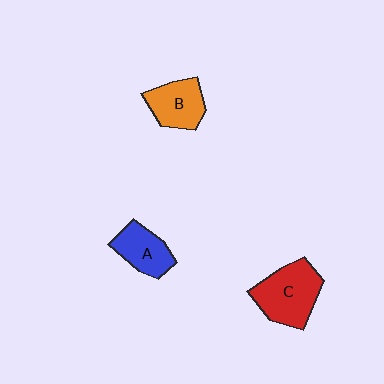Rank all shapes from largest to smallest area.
From largest to smallest: C (red), B (orange), A (blue).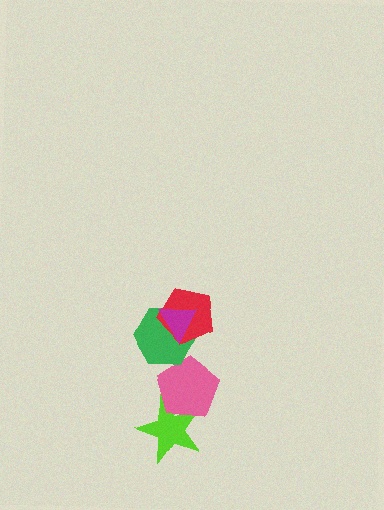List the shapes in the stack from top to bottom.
From top to bottom: the magenta triangle, the red pentagon, the green hexagon, the pink pentagon, the lime star.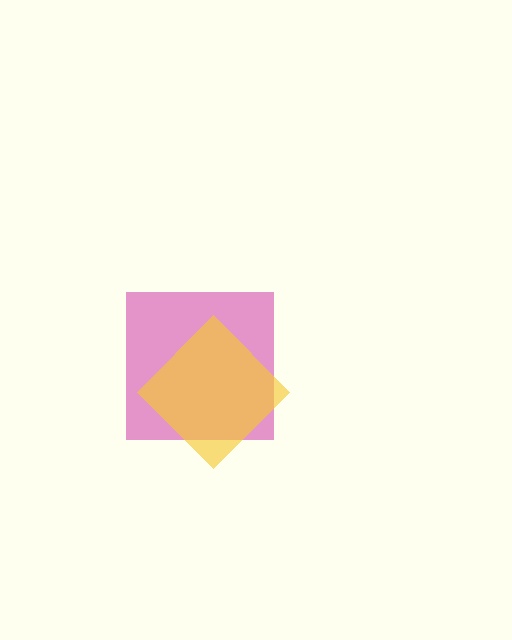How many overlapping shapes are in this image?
There are 2 overlapping shapes in the image.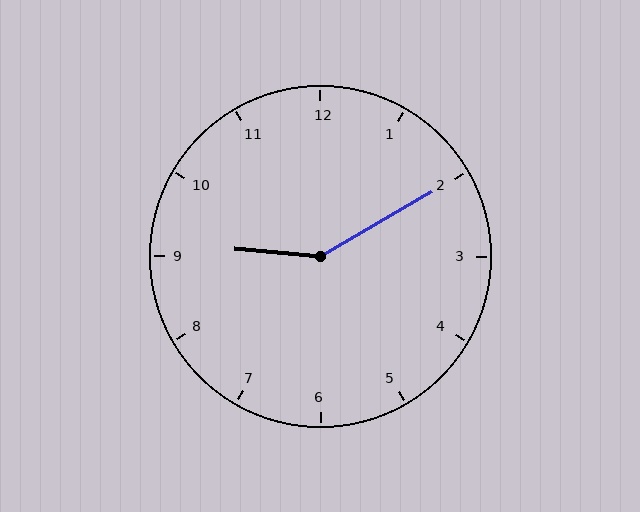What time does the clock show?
9:10.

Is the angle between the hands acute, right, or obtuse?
It is obtuse.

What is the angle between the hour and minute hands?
Approximately 145 degrees.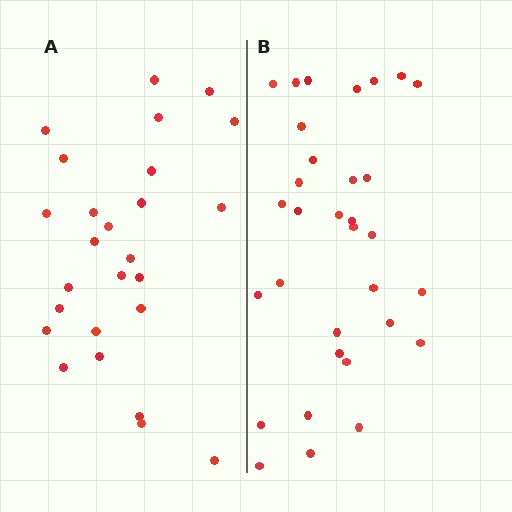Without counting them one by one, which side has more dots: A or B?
Region B (the right region) has more dots.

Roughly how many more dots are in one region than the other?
Region B has about 6 more dots than region A.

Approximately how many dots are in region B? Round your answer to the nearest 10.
About 30 dots. (The exact count is 32, which rounds to 30.)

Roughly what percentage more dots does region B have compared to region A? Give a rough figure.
About 25% more.